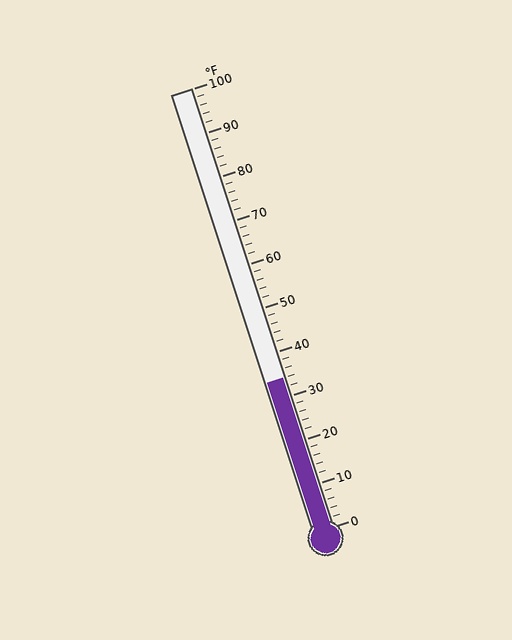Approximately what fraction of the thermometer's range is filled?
The thermometer is filled to approximately 35% of its range.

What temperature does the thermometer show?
The thermometer shows approximately 34°F.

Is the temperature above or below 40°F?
The temperature is below 40°F.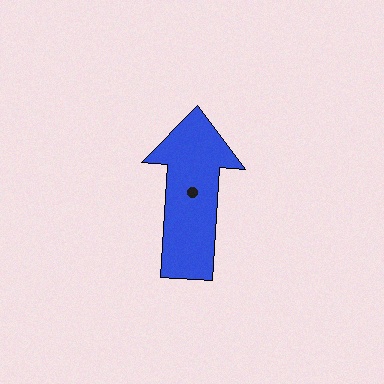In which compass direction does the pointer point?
North.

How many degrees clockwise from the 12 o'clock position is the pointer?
Approximately 3 degrees.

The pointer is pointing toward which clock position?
Roughly 12 o'clock.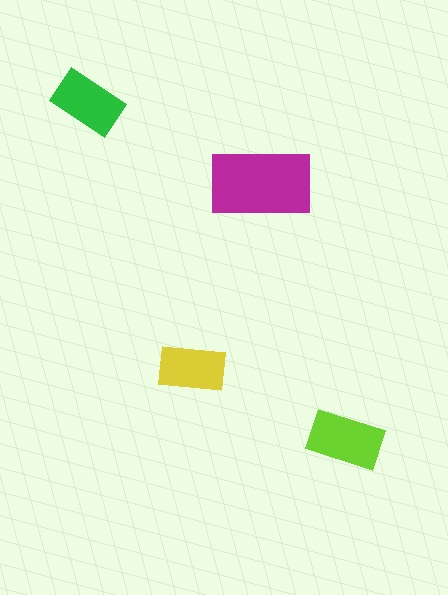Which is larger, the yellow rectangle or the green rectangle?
The green one.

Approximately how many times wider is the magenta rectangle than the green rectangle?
About 1.5 times wider.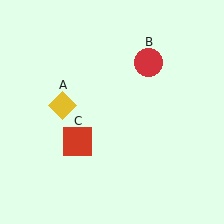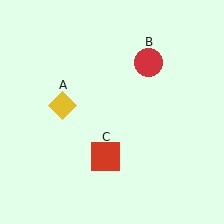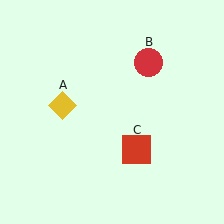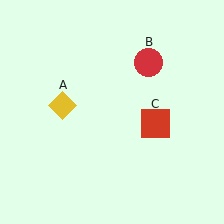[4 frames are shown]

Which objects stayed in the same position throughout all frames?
Yellow diamond (object A) and red circle (object B) remained stationary.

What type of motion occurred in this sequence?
The red square (object C) rotated counterclockwise around the center of the scene.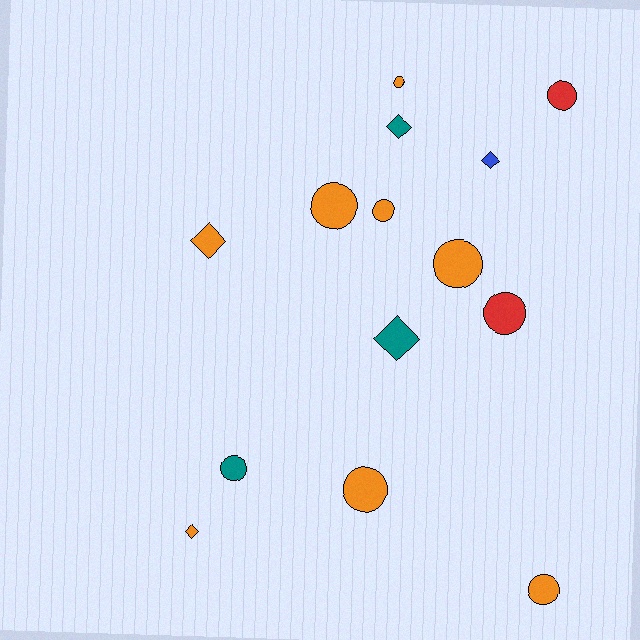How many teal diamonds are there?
There are 2 teal diamonds.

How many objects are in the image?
There are 14 objects.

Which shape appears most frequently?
Circle, with 9 objects.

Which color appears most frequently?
Orange, with 8 objects.